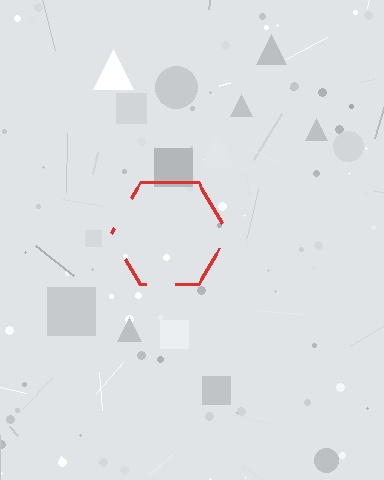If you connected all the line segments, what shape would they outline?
They would outline a hexagon.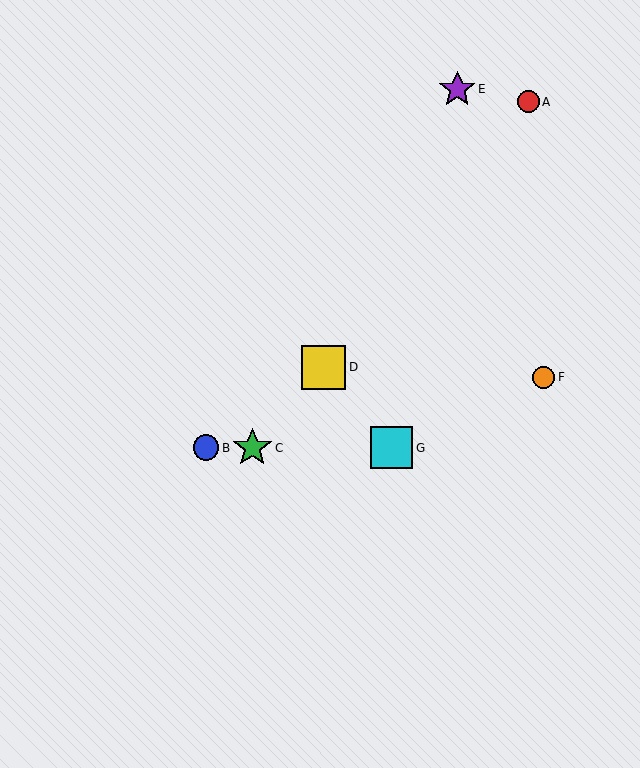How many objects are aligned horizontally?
3 objects (B, C, G) are aligned horizontally.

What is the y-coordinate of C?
Object C is at y≈448.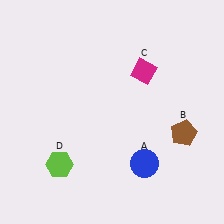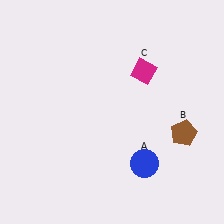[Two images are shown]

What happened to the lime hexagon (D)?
The lime hexagon (D) was removed in Image 2. It was in the bottom-left area of Image 1.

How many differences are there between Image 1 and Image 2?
There is 1 difference between the two images.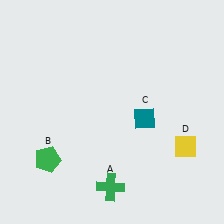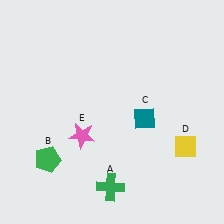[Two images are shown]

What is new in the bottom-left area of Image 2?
A pink star (E) was added in the bottom-left area of Image 2.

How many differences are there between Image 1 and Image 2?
There is 1 difference between the two images.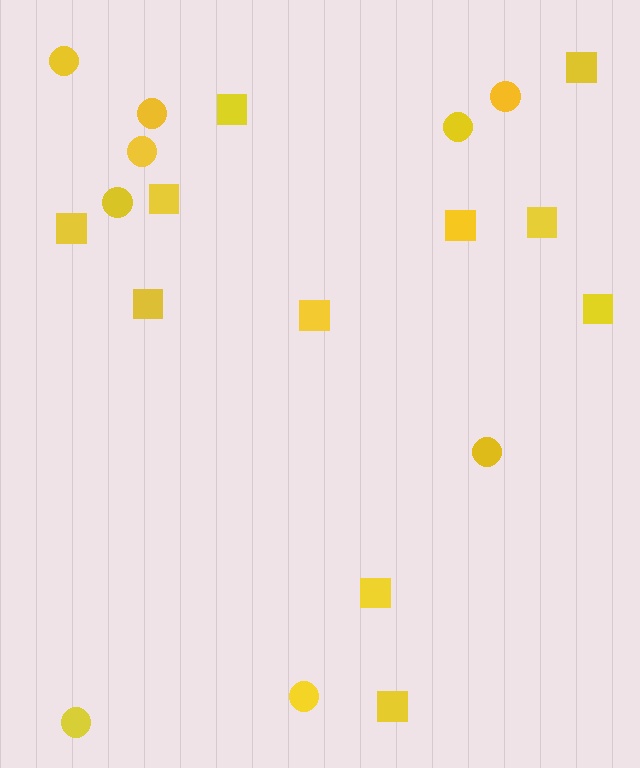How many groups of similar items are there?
There are 2 groups: one group of squares (11) and one group of circles (9).